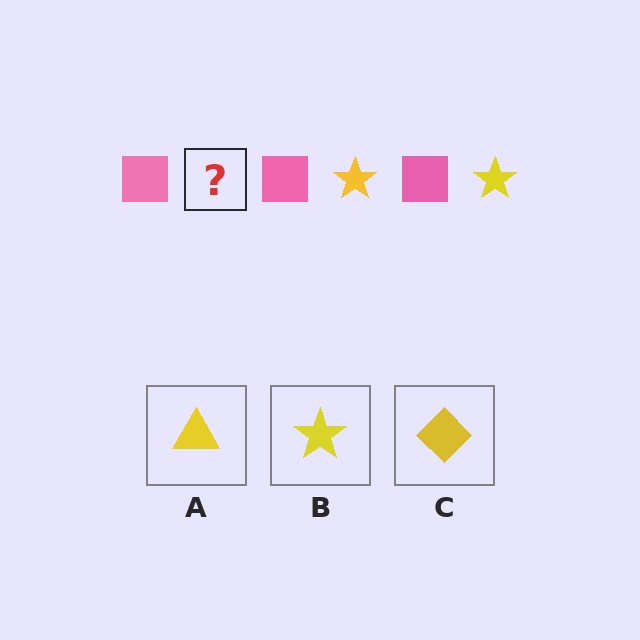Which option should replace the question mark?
Option B.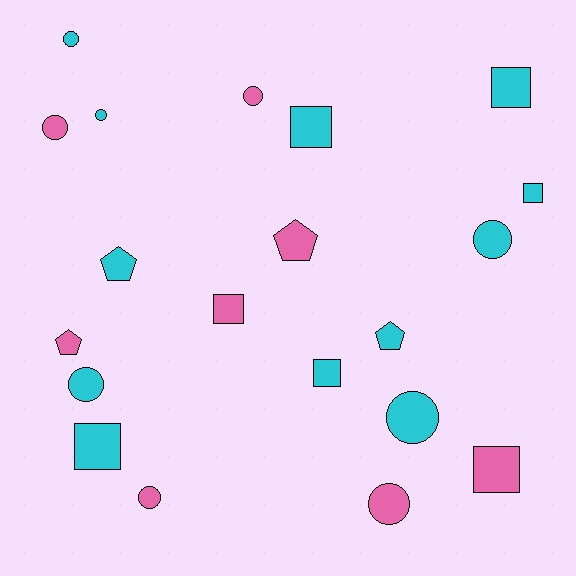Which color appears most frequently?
Cyan, with 12 objects.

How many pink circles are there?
There are 4 pink circles.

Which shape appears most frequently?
Circle, with 9 objects.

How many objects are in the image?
There are 20 objects.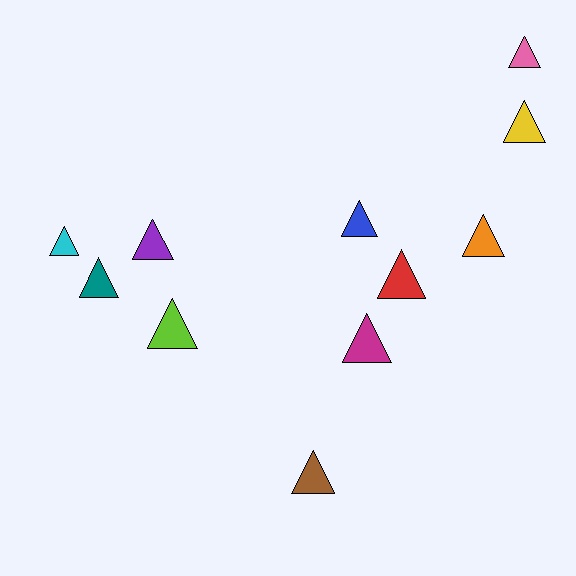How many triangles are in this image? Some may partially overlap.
There are 11 triangles.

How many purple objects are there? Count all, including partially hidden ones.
There is 1 purple object.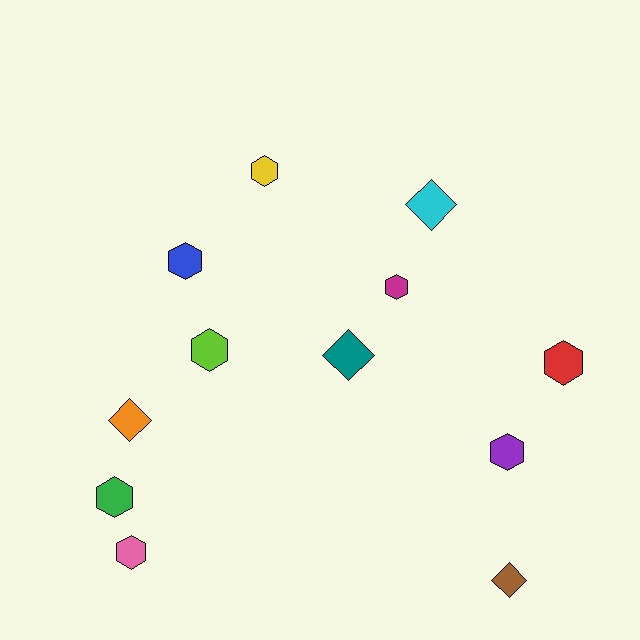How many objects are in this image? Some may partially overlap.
There are 12 objects.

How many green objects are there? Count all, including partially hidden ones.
There is 1 green object.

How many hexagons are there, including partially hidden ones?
There are 8 hexagons.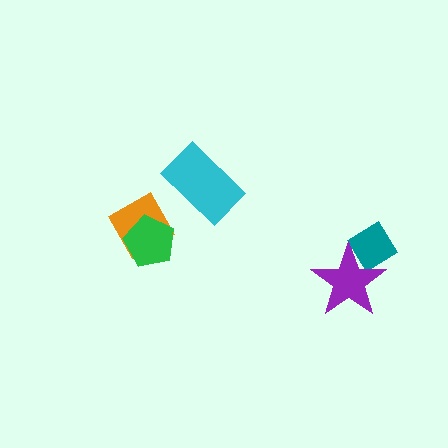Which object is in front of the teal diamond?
The purple star is in front of the teal diamond.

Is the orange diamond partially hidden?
Yes, it is partially covered by another shape.